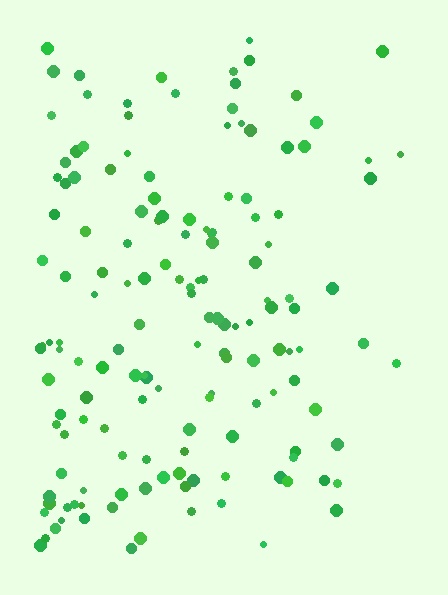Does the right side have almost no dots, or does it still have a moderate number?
Still a moderate number, just noticeably fewer than the left.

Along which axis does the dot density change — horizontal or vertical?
Horizontal.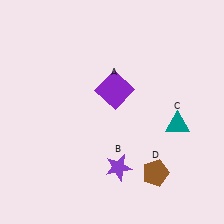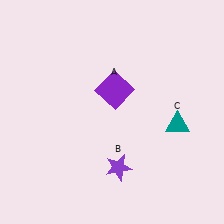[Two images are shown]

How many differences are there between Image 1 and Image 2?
There is 1 difference between the two images.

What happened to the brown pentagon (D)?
The brown pentagon (D) was removed in Image 2. It was in the bottom-right area of Image 1.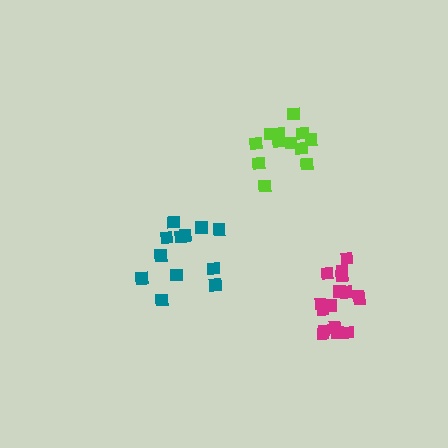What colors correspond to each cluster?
The clusters are colored: lime, magenta, teal.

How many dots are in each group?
Group 1: 12 dots, Group 2: 17 dots, Group 3: 12 dots (41 total).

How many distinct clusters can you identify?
There are 3 distinct clusters.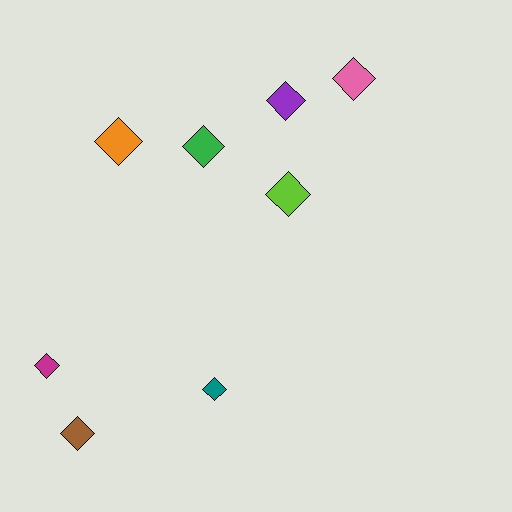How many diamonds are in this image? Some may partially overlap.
There are 8 diamonds.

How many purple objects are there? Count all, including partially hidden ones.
There is 1 purple object.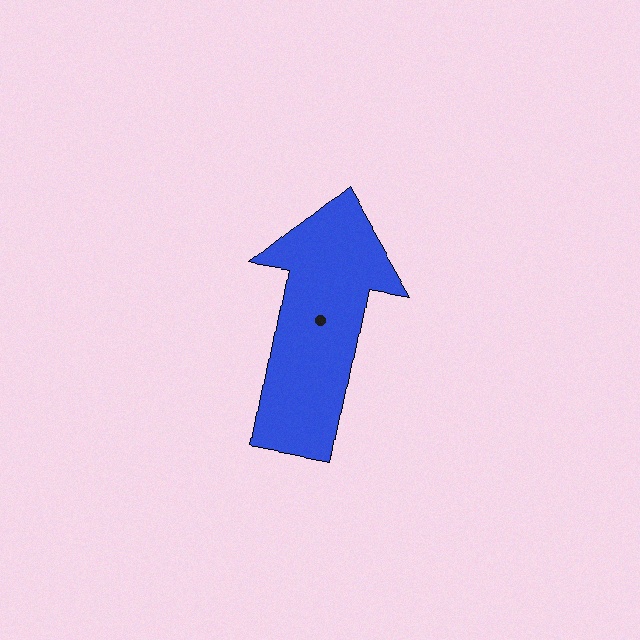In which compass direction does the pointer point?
North.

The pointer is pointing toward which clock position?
Roughly 12 o'clock.